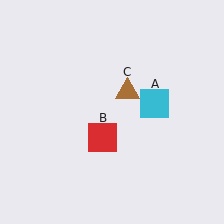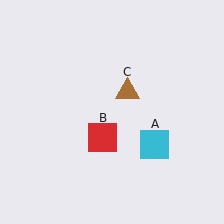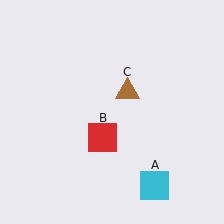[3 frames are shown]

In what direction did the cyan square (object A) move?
The cyan square (object A) moved down.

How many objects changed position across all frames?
1 object changed position: cyan square (object A).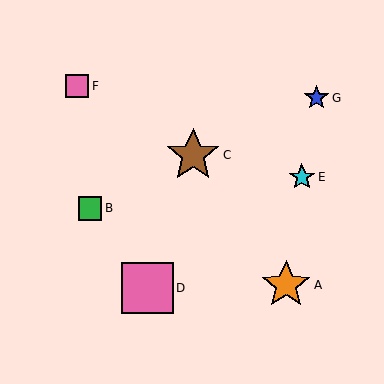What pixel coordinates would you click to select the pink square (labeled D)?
Click at (148, 288) to select the pink square D.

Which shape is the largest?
The brown star (labeled C) is the largest.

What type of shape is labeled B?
Shape B is a green square.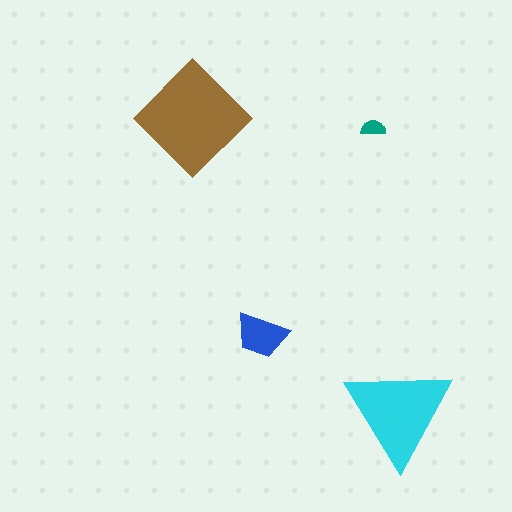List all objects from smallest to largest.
The teal semicircle, the blue trapezoid, the cyan triangle, the brown diamond.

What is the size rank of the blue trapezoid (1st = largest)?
3rd.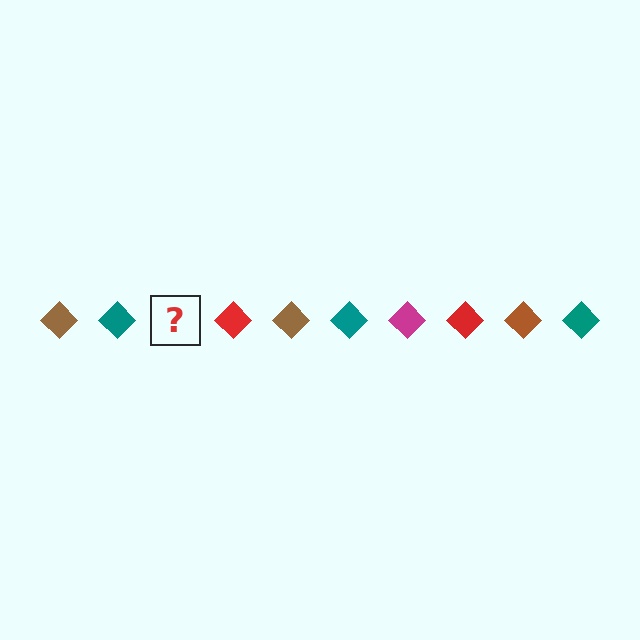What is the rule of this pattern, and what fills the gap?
The rule is that the pattern cycles through brown, teal, magenta, red diamonds. The gap should be filled with a magenta diamond.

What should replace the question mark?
The question mark should be replaced with a magenta diamond.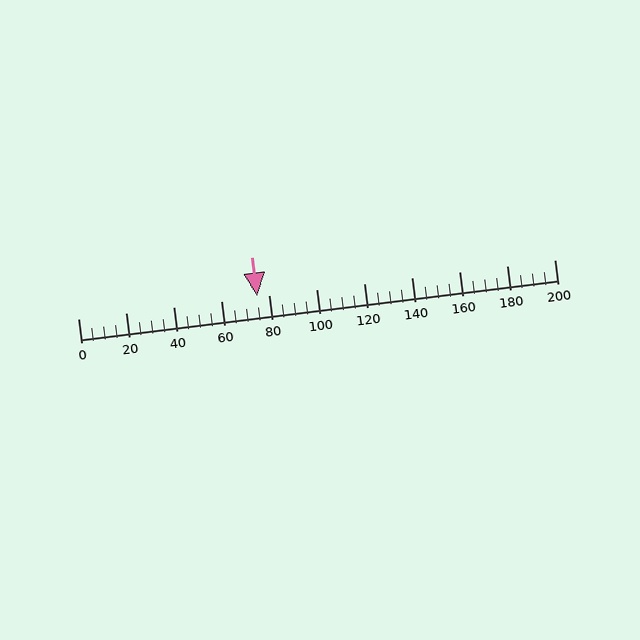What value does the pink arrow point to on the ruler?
The pink arrow points to approximately 75.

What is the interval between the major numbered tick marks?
The major tick marks are spaced 20 units apart.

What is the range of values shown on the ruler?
The ruler shows values from 0 to 200.